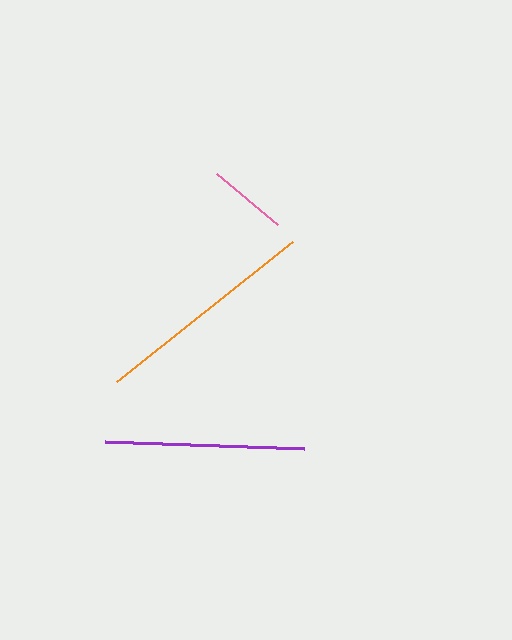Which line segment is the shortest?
The pink line is the shortest at approximately 80 pixels.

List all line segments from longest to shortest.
From longest to shortest: orange, purple, pink.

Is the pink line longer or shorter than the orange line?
The orange line is longer than the pink line.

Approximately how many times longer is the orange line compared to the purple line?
The orange line is approximately 1.1 times the length of the purple line.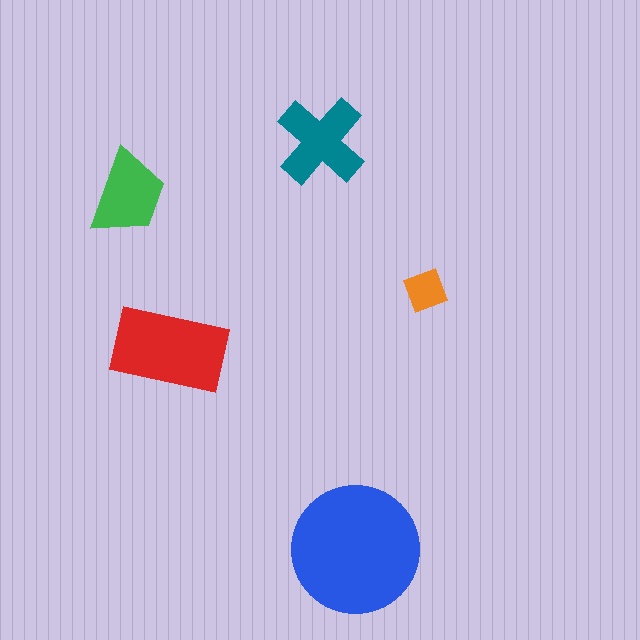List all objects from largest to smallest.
The blue circle, the red rectangle, the teal cross, the green trapezoid, the orange square.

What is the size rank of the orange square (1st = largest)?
5th.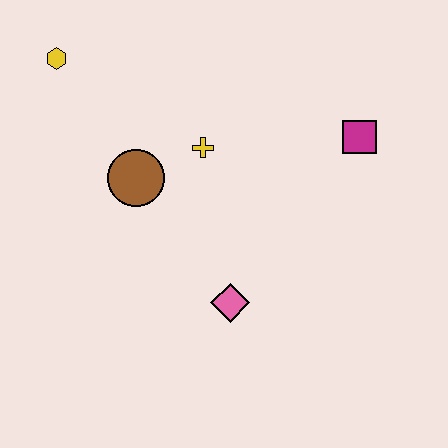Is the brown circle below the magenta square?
Yes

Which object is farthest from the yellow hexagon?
The magenta square is farthest from the yellow hexagon.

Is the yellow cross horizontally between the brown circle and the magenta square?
Yes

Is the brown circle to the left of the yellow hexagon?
No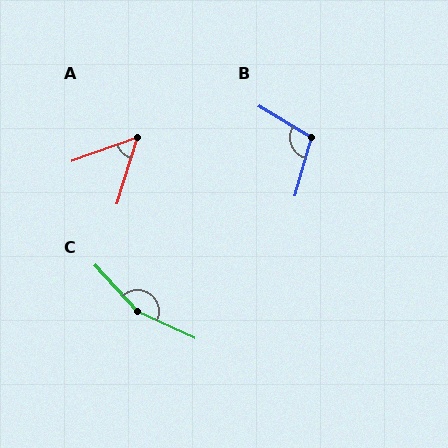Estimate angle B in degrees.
Approximately 105 degrees.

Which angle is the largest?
C, at approximately 158 degrees.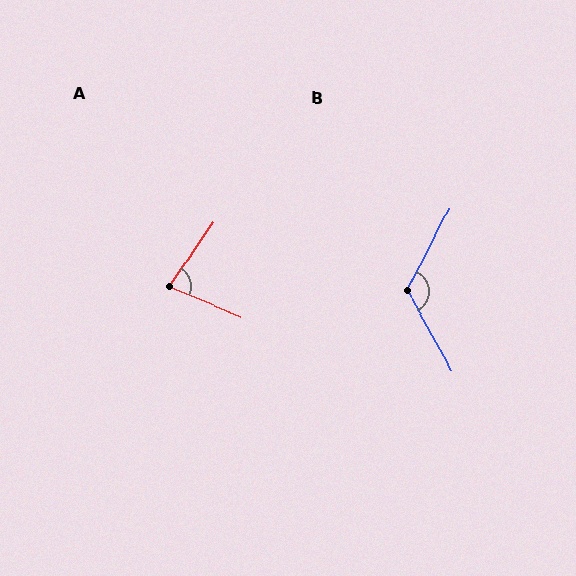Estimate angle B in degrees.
Approximately 124 degrees.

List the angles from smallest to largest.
A (79°), B (124°).